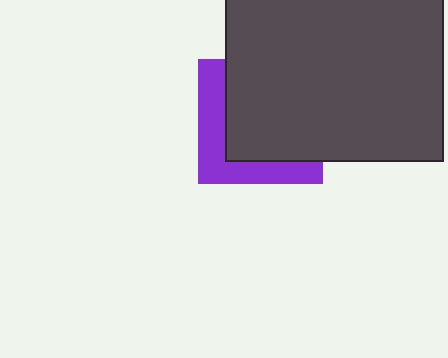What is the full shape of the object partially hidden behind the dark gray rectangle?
The partially hidden object is a purple square.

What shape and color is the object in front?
The object in front is a dark gray rectangle.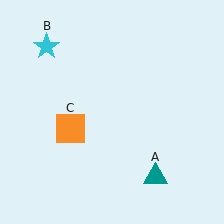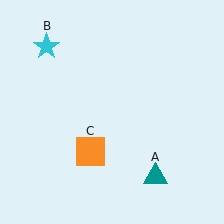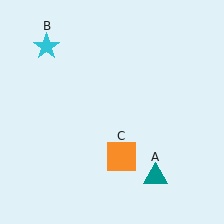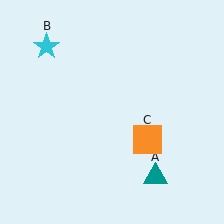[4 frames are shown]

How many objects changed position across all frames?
1 object changed position: orange square (object C).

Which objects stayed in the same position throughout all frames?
Teal triangle (object A) and cyan star (object B) remained stationary.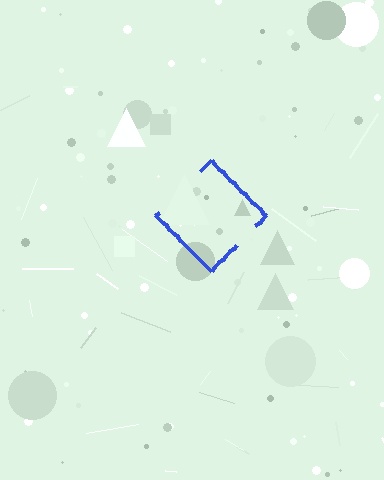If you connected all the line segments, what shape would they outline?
They would outline a diamond.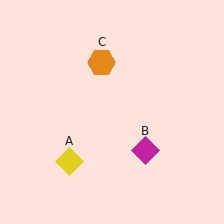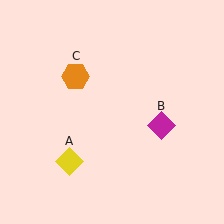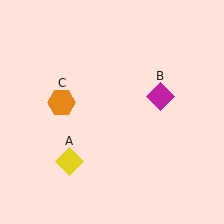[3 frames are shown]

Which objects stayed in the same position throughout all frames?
Yellow diamond (object A) remained stationary.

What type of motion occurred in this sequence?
The magenta diamond (object B), orange hexagon (object C) rotated counterclockwise around the center of the scene.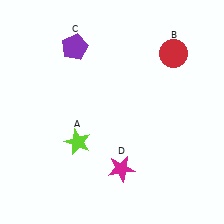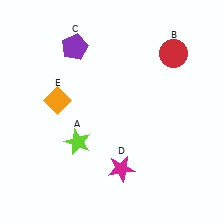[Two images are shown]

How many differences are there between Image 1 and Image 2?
There is 1 difference between the two images.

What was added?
An orange diamond (E) was added in Image 2.